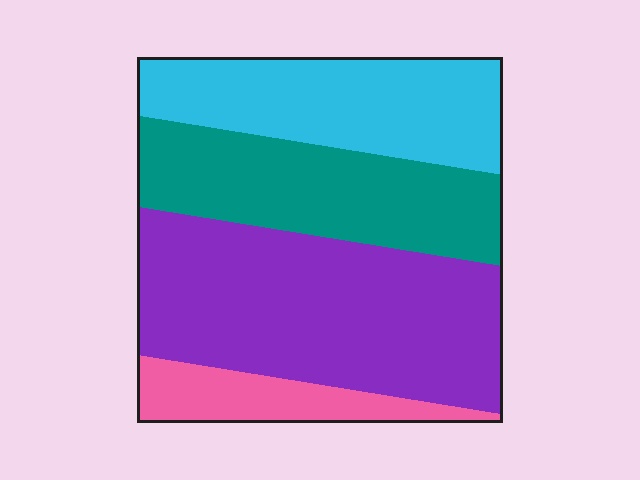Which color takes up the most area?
Purple, at roughly 40%.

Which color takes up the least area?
Pink, at roughly 10%.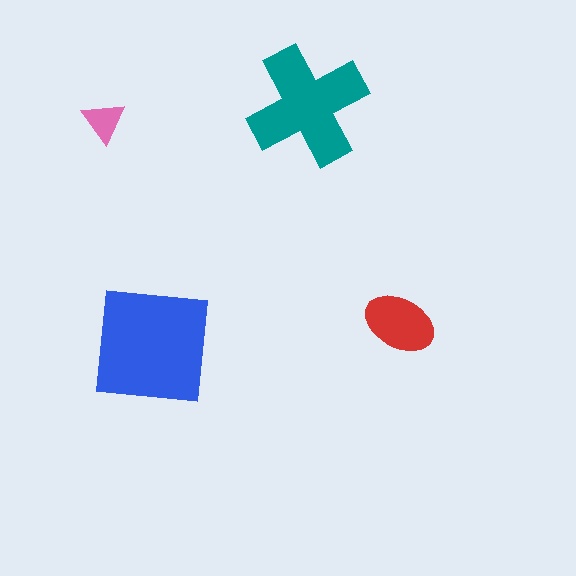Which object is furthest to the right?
The red ellipse is rightmost.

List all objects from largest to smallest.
The blue square, the teal cross, the red ellipse, the pink triangle.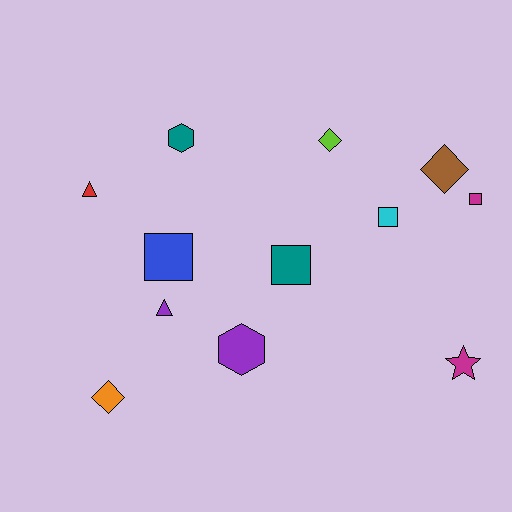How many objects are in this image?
There are 12 objects.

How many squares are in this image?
There are 4 squares.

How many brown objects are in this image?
There is 1 brown object.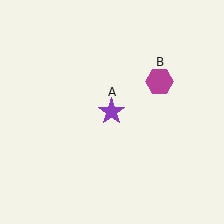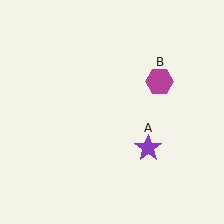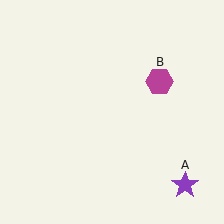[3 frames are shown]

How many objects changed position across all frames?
1 object changed position: purple star (object A).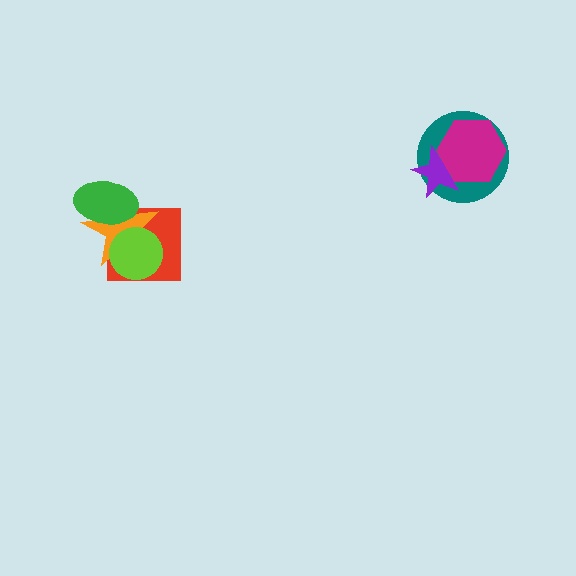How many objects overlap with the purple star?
2 objects overlap with the purple star.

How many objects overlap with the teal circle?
2 objects overlap with the teal circle.